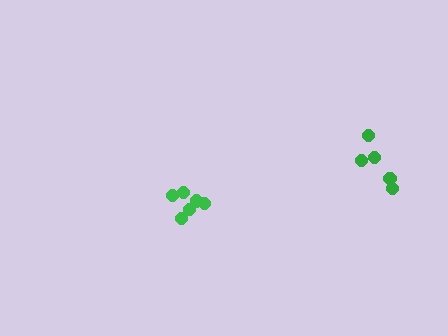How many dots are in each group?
Group 1: 6 dots, Group 2: 6 dots (12 total).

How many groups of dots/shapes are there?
There are 2 groups.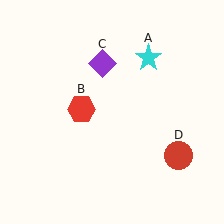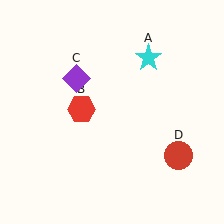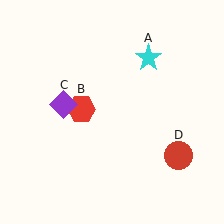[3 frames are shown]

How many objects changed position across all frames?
1 object changed position: purple diamond (object C).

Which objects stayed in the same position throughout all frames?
Cyan star (object A) and red hexagon (object B) and red circle (object D) remained stationary.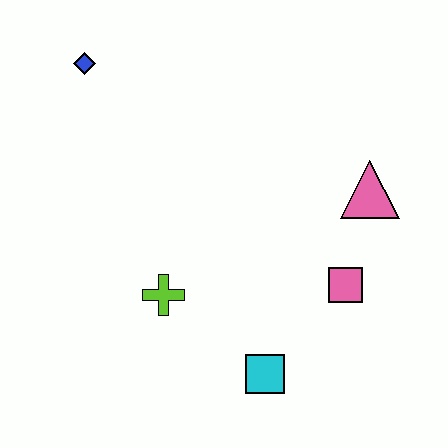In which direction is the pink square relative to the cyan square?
The pink square is above the cyan square.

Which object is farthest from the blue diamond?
The cyan square is farthest from the blue diamond.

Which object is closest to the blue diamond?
The lime cross is closest to the blue diamond.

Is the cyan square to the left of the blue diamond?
No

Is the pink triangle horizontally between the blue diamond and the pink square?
No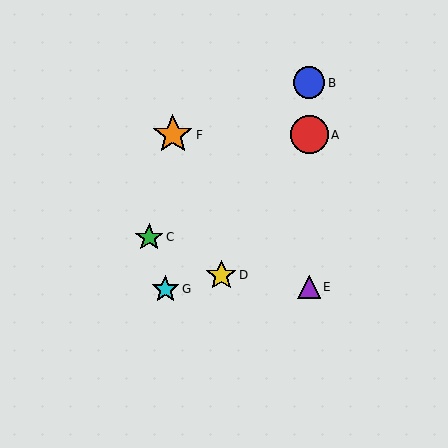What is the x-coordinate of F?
Object F is at x≈173.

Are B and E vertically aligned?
Yes, both are at x≈309.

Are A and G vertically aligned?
No, A is at x≈309 and G is at x≈165.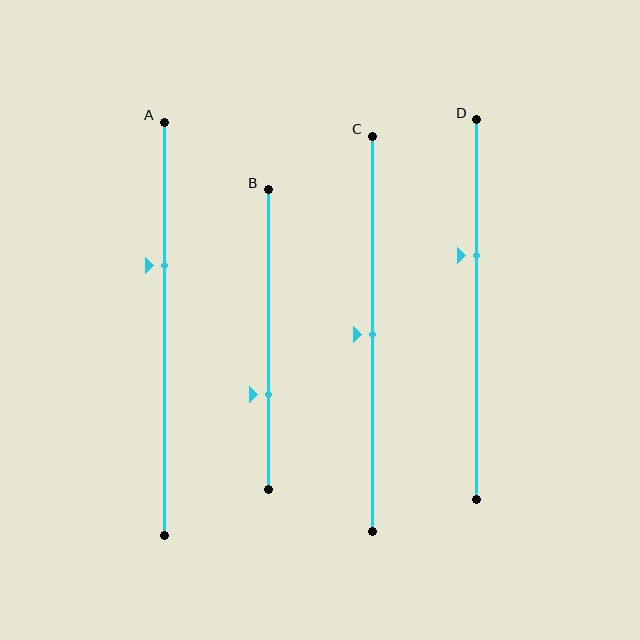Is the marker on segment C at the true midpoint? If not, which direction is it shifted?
Yes, the marker on segment C is at the true midpoint.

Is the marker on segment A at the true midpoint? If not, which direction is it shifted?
No, the marker on segment A is shifted upward by about 15% of the segment length.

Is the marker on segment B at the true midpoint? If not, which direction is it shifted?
No, the marker on segment B is shifted downward by about 18% of the segment length.